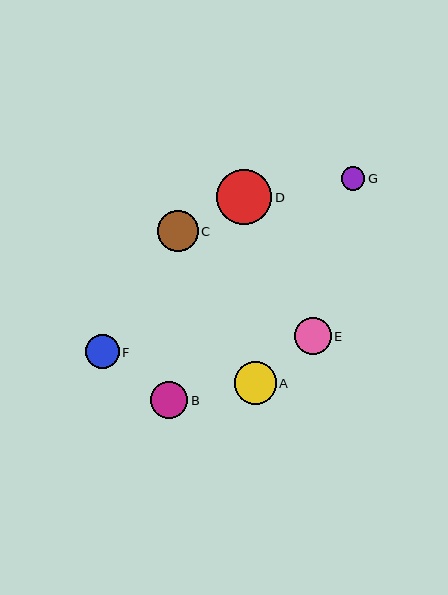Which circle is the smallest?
Circle G is the smallest with a size of approximately 23 pixels.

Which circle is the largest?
Circle D is the largest with a size of approximately 56 pixels.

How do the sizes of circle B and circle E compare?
Circle B and circle E are approximately the same size.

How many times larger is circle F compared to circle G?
Circle F is approximately 1.5 times the size of circle G.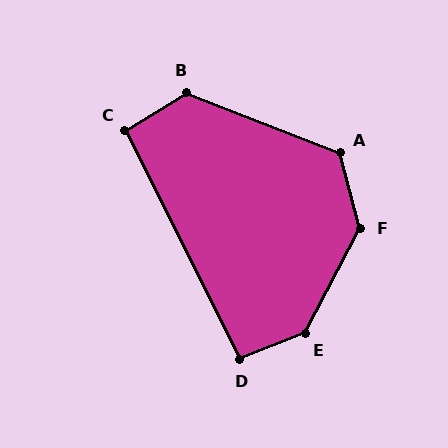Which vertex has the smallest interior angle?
C, at approximately 95 degrees.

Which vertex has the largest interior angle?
E, at approximately 139 degrees.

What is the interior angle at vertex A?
Approximately 126 degrees (obtuse).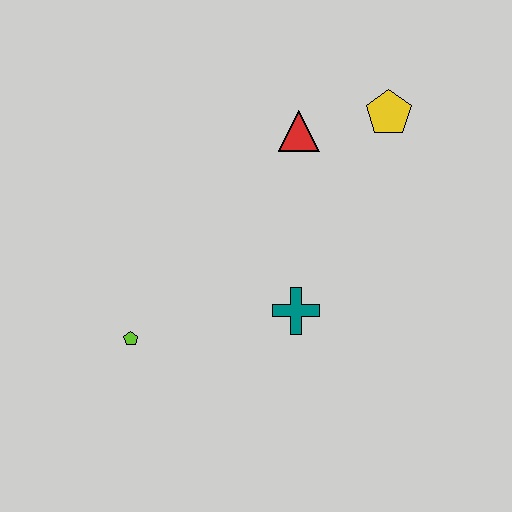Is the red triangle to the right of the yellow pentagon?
No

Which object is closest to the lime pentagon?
The teal cross is closest to the lime pentagon.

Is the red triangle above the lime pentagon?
Yes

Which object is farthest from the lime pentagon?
The yellow pentagon is farthest from the lime pentagon.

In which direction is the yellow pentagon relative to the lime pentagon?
The yellow pentagon is to the right of the lime pentagon.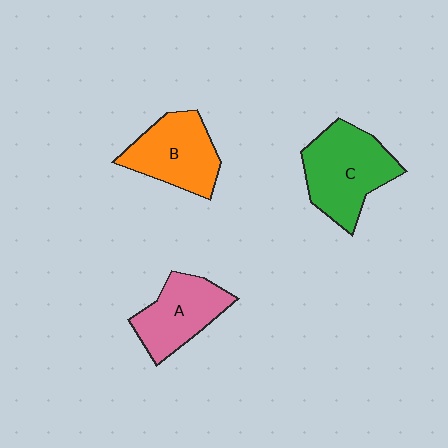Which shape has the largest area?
Shape C (green).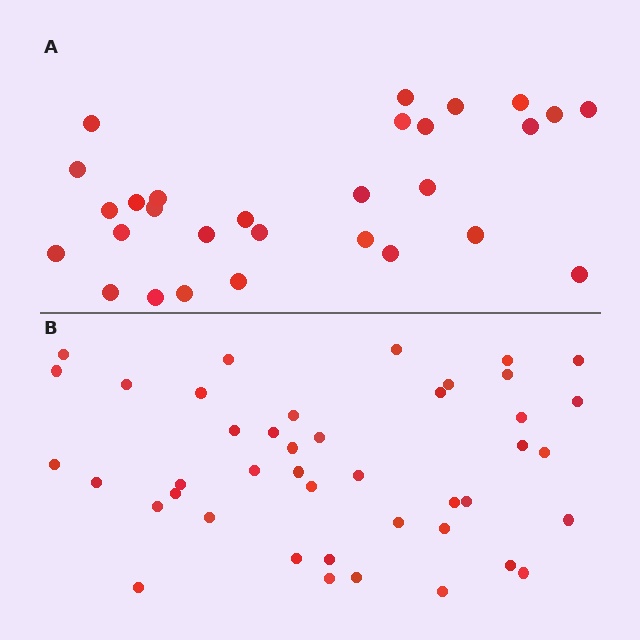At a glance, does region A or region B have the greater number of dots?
Region B (the bottom region) has more dots.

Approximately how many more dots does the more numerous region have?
Region B has approximately 15 more dots than region A.